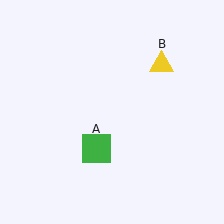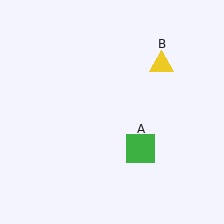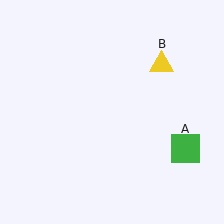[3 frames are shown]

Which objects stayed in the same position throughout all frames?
Yellow triangle (object B) remained stationary.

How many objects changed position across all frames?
1 object changed position: green square (object A).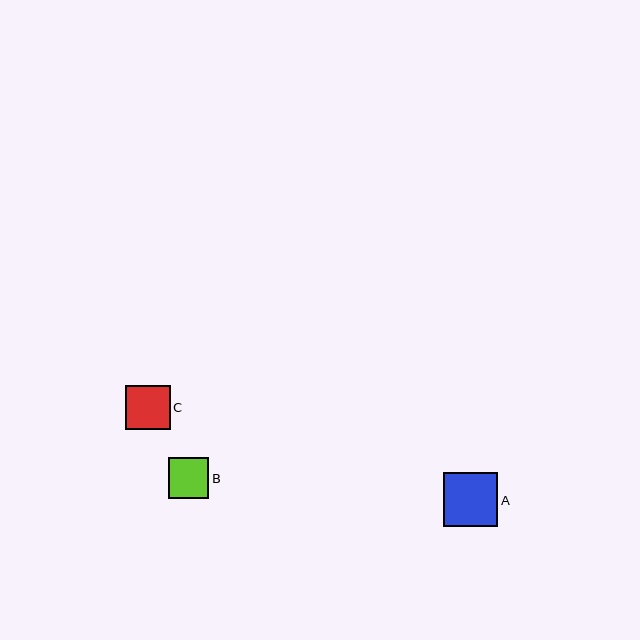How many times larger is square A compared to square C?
Square A is approximately 1.2 times the size of square C.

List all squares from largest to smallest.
From largest to smallest: A, C, B.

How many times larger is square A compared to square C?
Square A is approximately 1.2 times the size of square C.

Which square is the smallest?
Square B is the smallest with a size of approximately 40 pixels.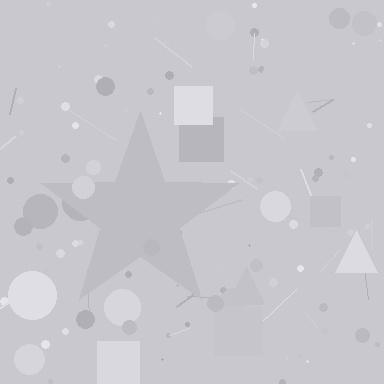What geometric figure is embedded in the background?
A star is embedded in the background.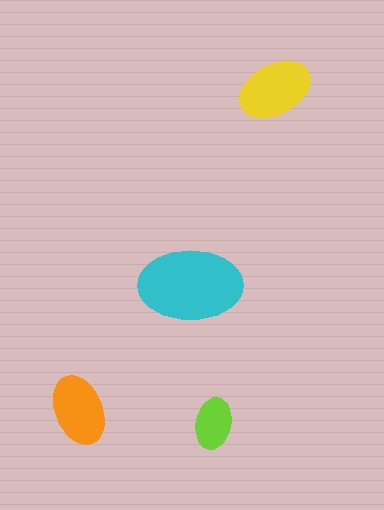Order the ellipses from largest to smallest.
the cyan one, the yellow one, the orange one, the lime one.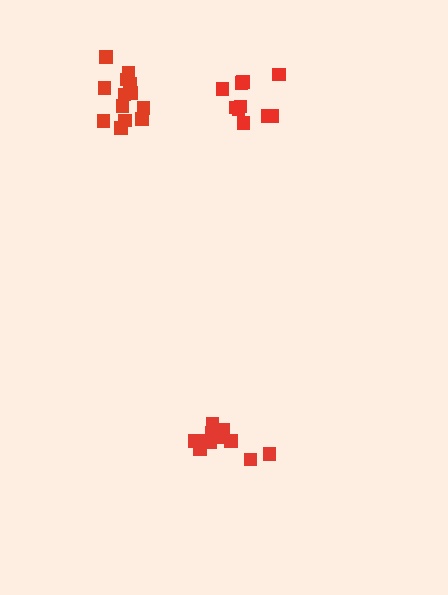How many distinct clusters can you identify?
There are 3 distinct clusters.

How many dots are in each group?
Group 1: 10 dots, Group 2: 11 dots, Group 3: 13 dots (34 total).